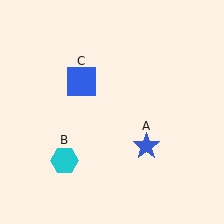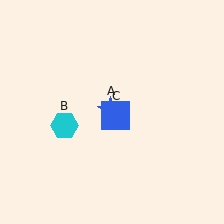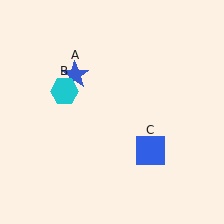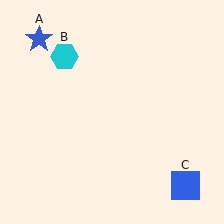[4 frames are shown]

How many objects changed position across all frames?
3 objects changed position: blue star (object A), cyan hexagon (object B), blue square (object C).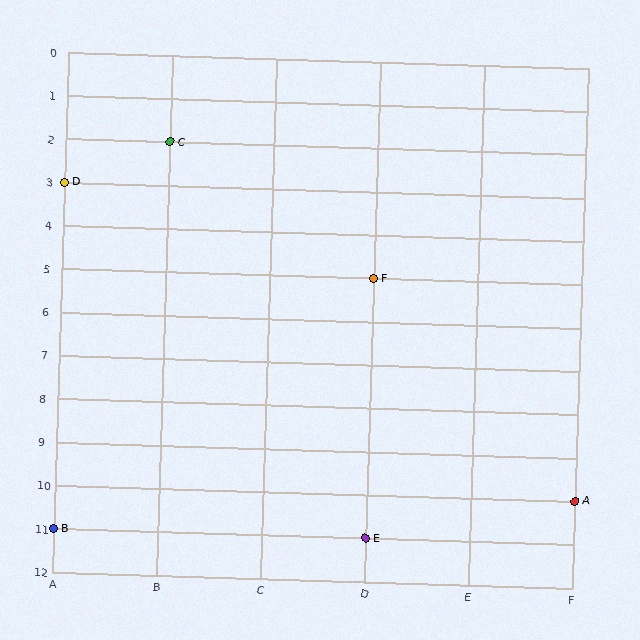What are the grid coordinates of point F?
Point F is at grid coordinates (D, 5).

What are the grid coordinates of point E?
Point E is at grid coordinates (D, 11).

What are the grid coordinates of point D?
Point D is at grid coordinates (A, 3).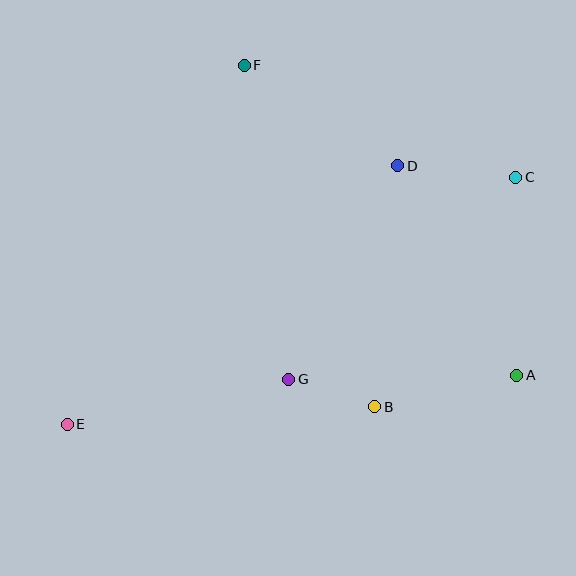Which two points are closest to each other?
Points B and G are closest to each other.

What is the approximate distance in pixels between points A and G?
The distance between A and G is approximately 228 pixels.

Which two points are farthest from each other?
Points C and E are farthest from each other.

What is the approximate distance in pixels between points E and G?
The distance between E and G is approximately 226 pixels.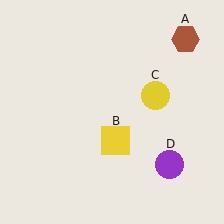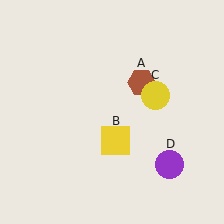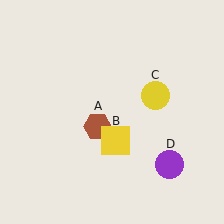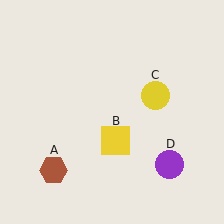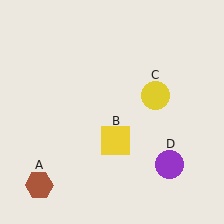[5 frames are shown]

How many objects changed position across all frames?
1 object changed position: brown hexagon (object A).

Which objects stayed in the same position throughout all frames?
Yellow square (object B) and yellow circle (object C) and purple circle (object D) remained stationary.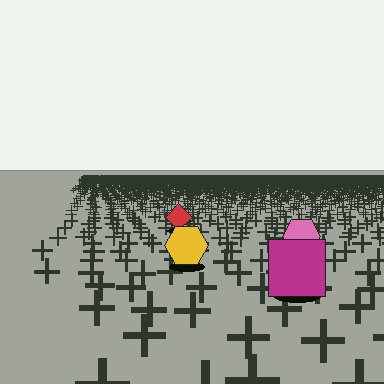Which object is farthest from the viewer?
The red diamond is farthest from the viewer. It appears smaller and the ground texture around it is denser.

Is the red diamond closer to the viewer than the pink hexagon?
No. The pink hexagon is closer — you can tell from the texture gradient: the ground texture is coarser near it.